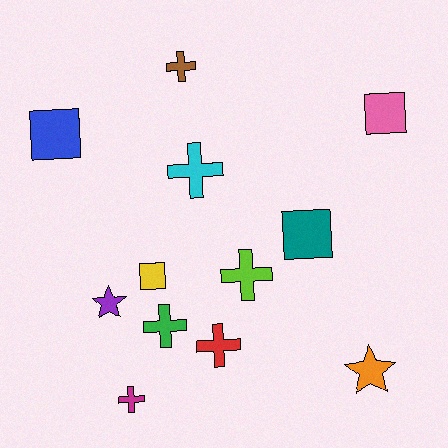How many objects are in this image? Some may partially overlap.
There are 12 objects.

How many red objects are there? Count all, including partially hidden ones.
There is 1 red object.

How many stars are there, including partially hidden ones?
There are 2 stars.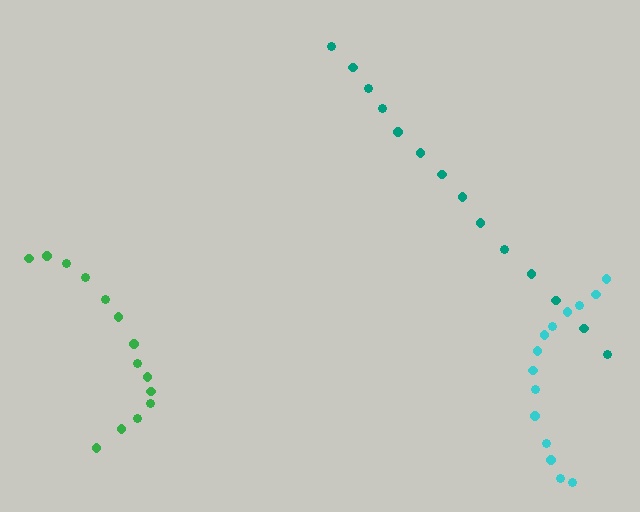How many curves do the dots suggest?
There are 3 distinct paths.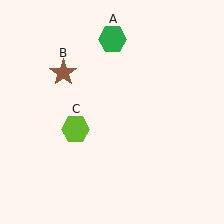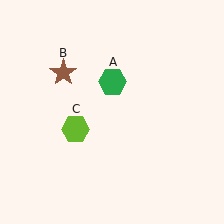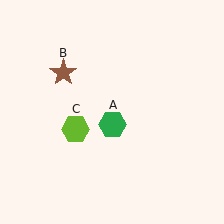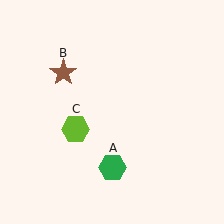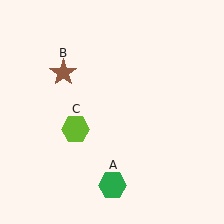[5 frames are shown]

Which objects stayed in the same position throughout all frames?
Brown star (object B) and lime hexagon (object C) remained stationary.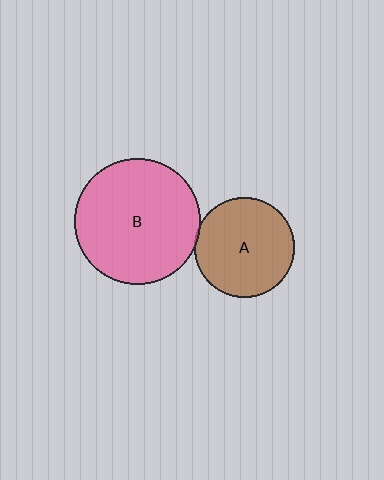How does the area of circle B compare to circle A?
Approximately 1.6 times.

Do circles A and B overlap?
Yes.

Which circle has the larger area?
Circle B (pink).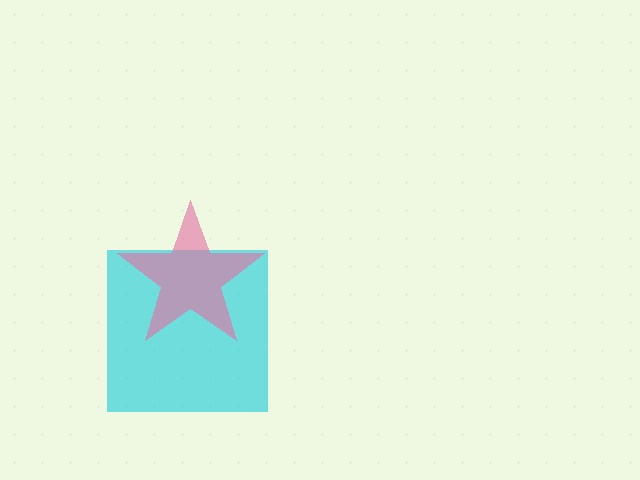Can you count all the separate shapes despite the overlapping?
Yes, there are 2 separate shapes.